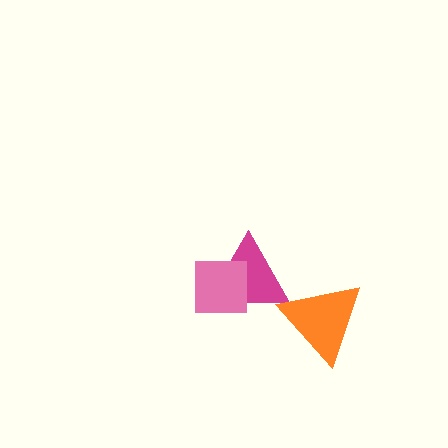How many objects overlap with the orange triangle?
1 object overlaps with the orange triangle.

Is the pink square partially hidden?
No, no other shape covers it.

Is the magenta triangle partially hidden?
Yes, it is partially covered by another shape.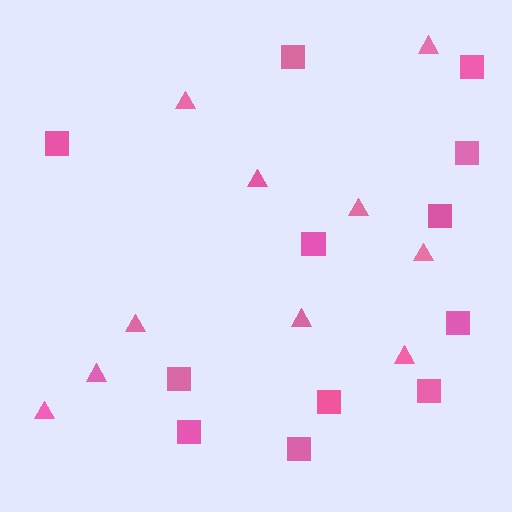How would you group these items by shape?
There are 2 groups: one group of squares (12) and one group of triangles (10).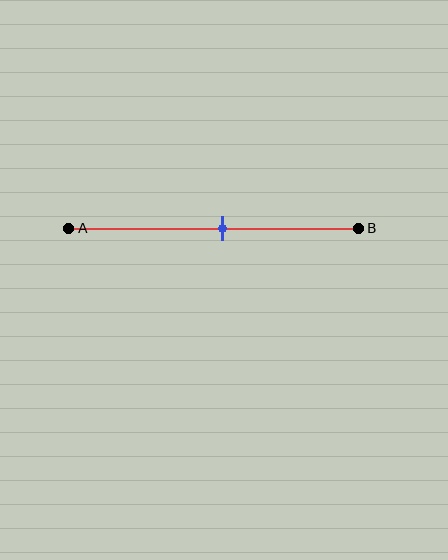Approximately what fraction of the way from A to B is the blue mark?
The blue mark is approximately 55% of the way from A to B.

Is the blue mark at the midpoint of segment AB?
No, the mark is at about 55% from A, not at the 50% midpoint.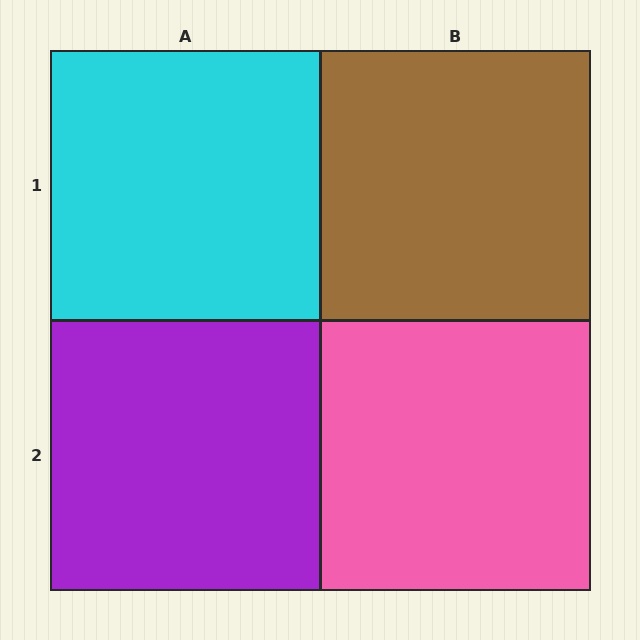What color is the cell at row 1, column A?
Cyan.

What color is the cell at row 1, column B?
Brown.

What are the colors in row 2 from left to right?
Purple, pink.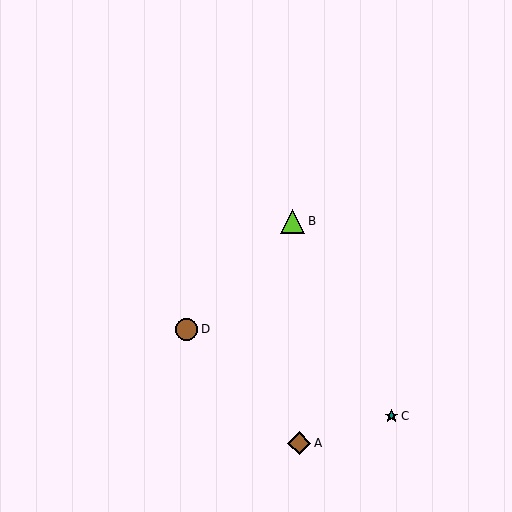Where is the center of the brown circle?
The center of the brown circle is at (187, 329).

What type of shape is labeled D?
Shape D is a brown circle.